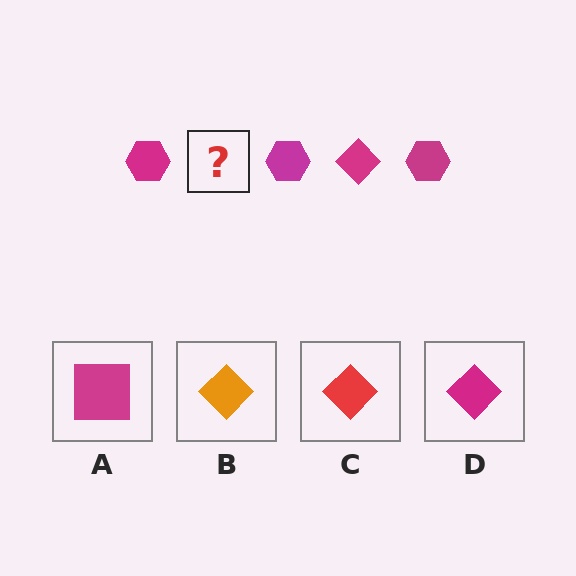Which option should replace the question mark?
Option D.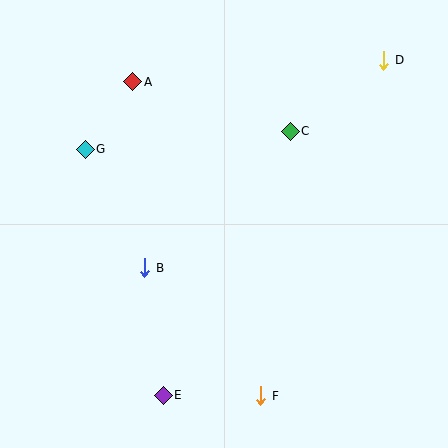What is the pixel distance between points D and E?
The distance between D and E is 401 pixels.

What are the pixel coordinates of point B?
Point B is at (145, 268).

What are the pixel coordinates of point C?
Point C is at (290, 131).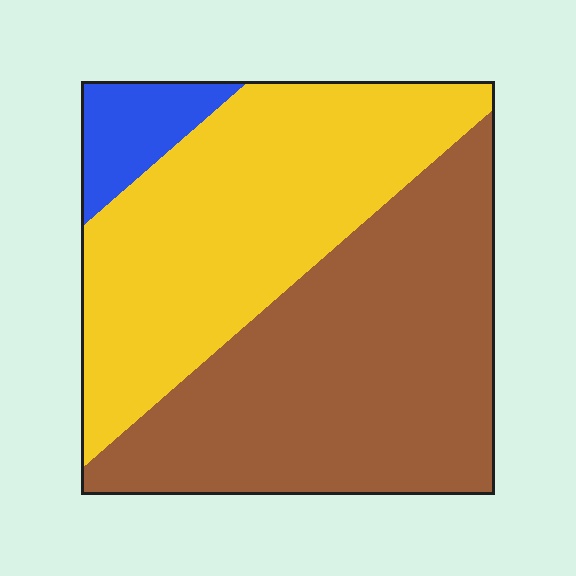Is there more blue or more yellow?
Yellow.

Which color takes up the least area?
Blue, at roughly 5%.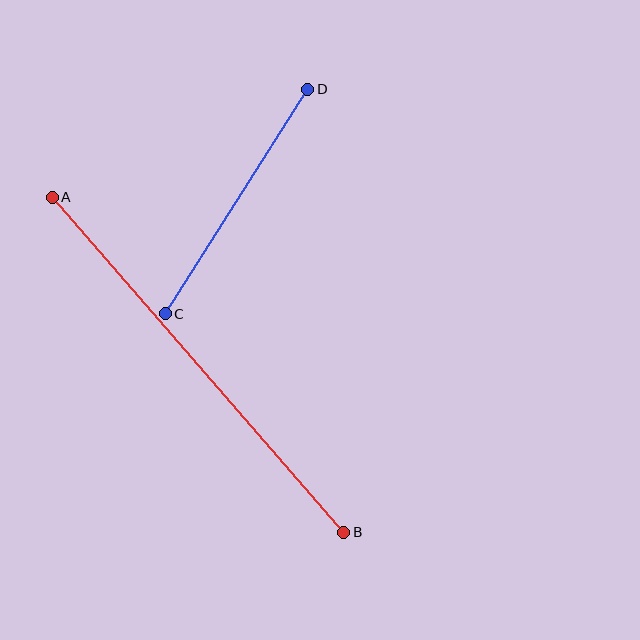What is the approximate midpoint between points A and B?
The midpoint is at approximately (198, 365) pixels.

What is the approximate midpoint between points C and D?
The midpoint is at approximately (237, 202) pixels.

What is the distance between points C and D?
The distance is approximately 266 pixels.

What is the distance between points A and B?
The distance is approximately 444 pixels.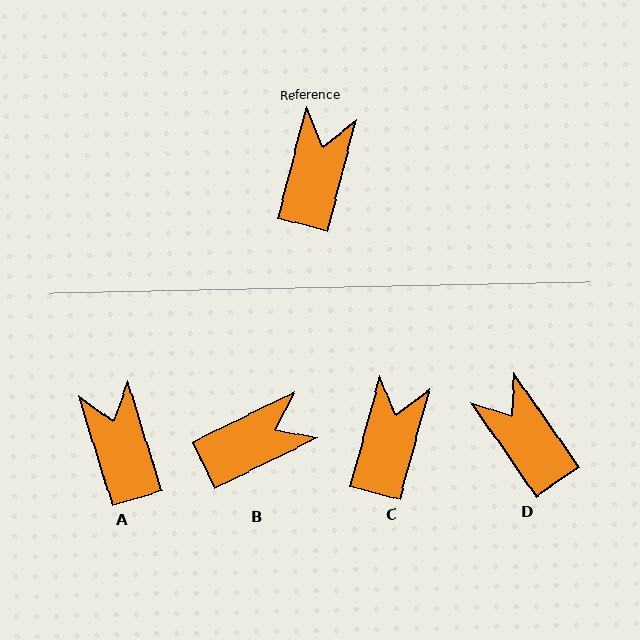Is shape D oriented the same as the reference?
No, it is off by about 50 degrees.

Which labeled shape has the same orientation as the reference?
C.